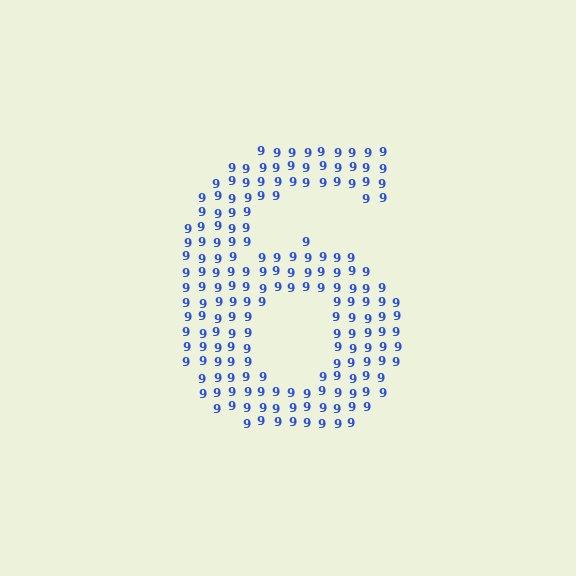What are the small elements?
The small elements are digit 9's.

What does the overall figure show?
The overall figure shows the digit 6.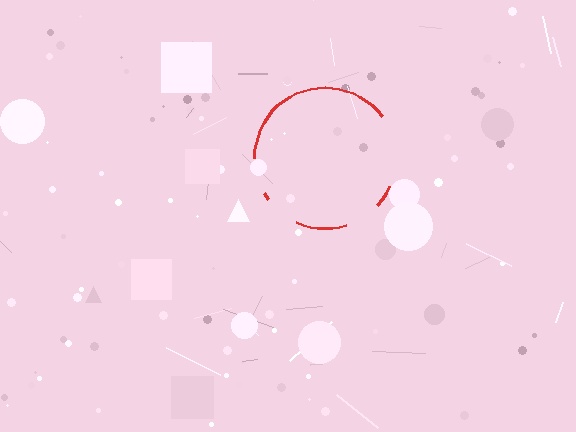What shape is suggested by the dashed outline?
The dashed outline suggests a circle.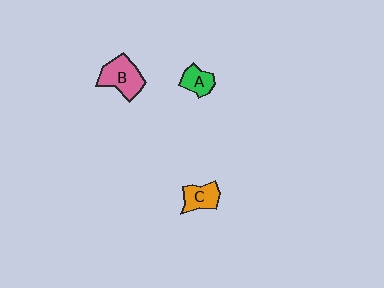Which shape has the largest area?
Shape B (pink).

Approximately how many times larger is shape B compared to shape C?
Approximately 1.5 times.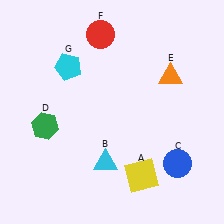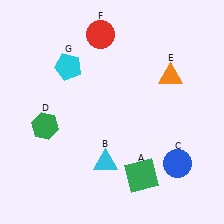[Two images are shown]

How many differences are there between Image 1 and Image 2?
There is 1 difference between the two images.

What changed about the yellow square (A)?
In Image 1, A is yellow. In Image 2, it changed to green.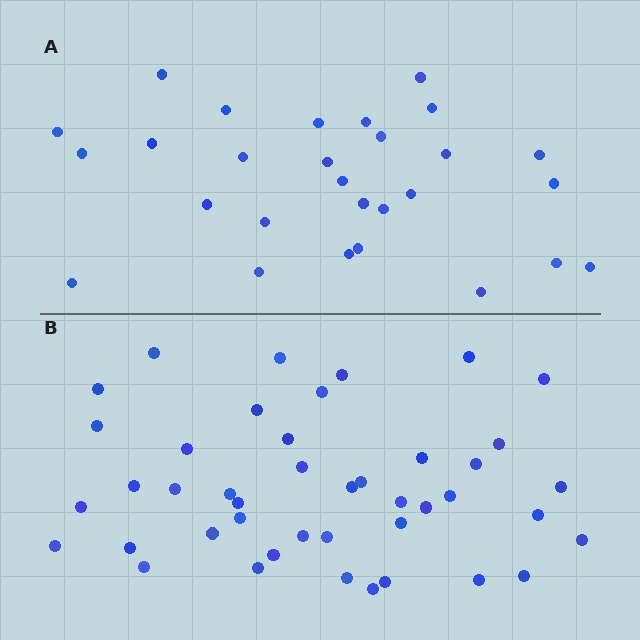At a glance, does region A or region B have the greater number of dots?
Region B (the bottom region) has more dots.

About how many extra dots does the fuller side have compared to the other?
Region B has approximately 15 more dots than region A.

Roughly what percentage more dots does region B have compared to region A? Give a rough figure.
About 55% more.